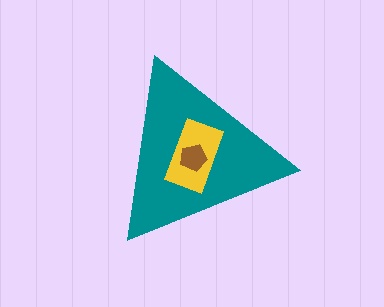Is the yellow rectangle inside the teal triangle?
Yes.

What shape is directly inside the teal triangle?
The yellow rectangle.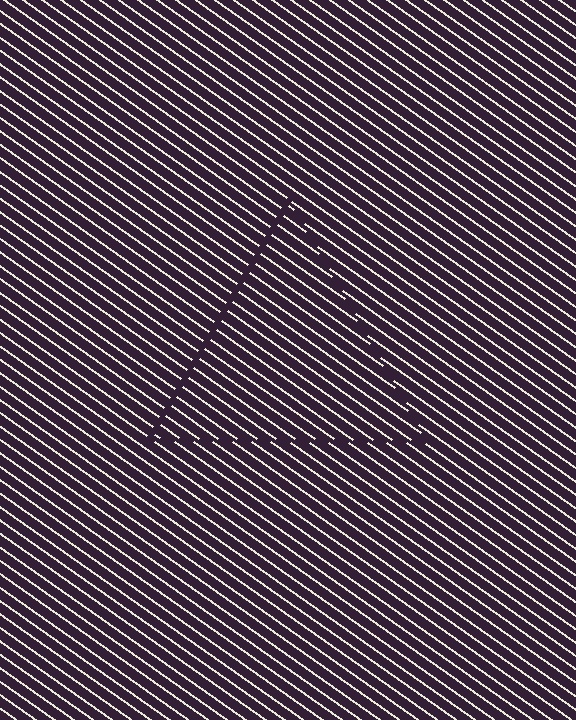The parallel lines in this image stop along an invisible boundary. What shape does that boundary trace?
An illusory triangle. The interior of the shape contains the same grating, shifted by half a period — the contour is defined by the phase discontinuity where line-ends from the inner and outer gratings abut.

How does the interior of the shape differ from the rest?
The interior of the shape contains the same grating, shifted by half a period — the contour is defined by the phase discontinuity where line-ends from the inner and outer gratings abut.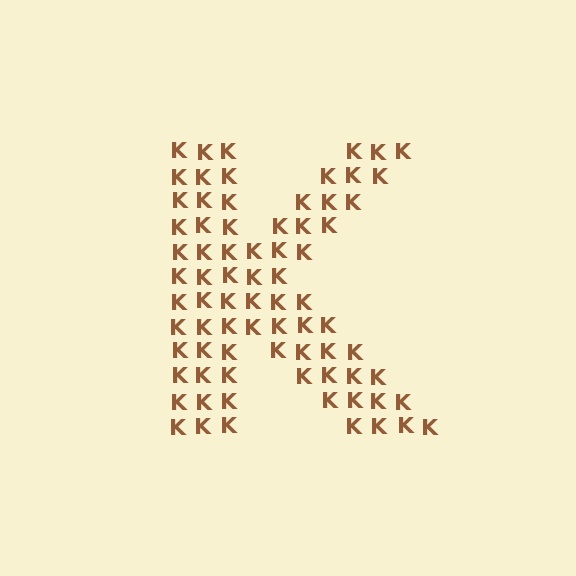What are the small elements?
The small elements are letter K's.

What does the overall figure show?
The overall figure shows the letter K.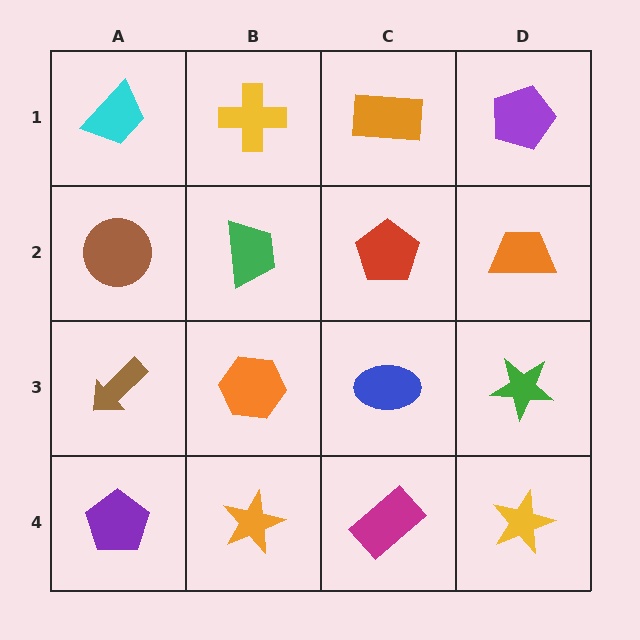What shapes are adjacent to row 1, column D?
An orange trapezoid (row 2, column D), an orange rectangle (row 1, column C).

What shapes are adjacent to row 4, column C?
A blue ellipse (row 3, column C), an orange star (row 4, column B), a yellow star (row 4, column D).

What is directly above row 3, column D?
An orange trapezoid.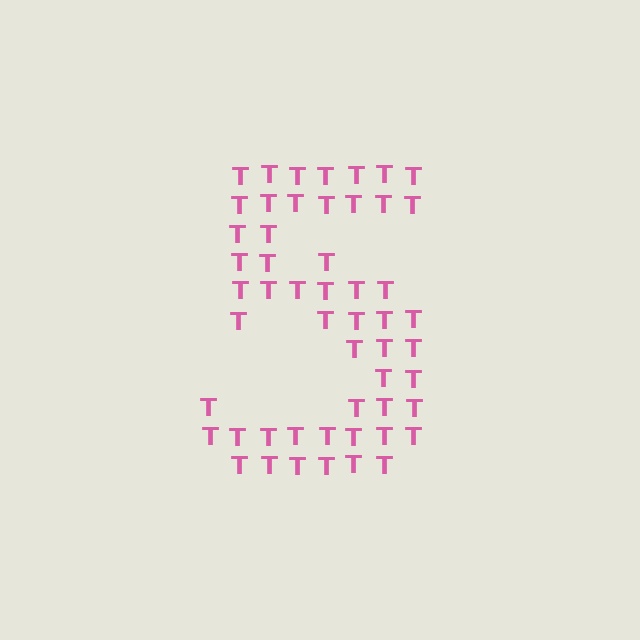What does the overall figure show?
The overall figure shows the digit 5.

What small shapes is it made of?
It is made of small letter T's.